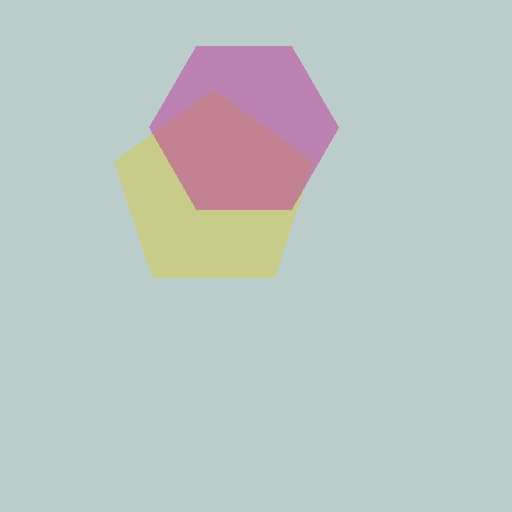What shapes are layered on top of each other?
The layered shapes are: a yellow pentagon, a magenta hexagon.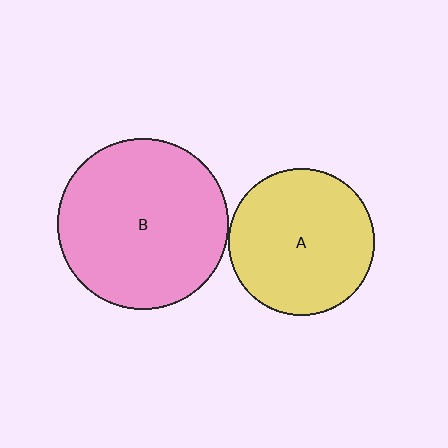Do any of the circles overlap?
No, none of the circles overlap.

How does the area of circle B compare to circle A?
Approximately 1.4 times.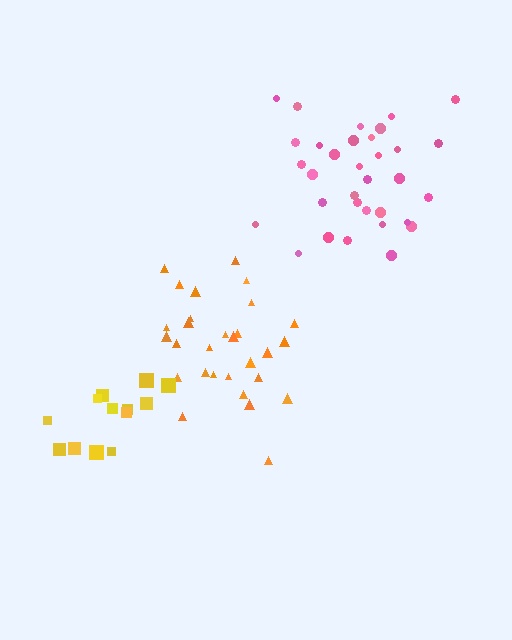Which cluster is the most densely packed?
Pink.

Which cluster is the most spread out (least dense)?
Yellow.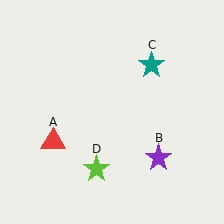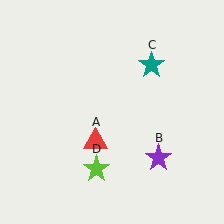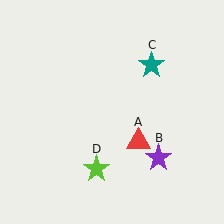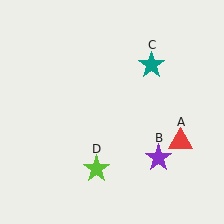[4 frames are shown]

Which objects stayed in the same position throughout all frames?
Purple star (object B) and teal star (object C) and lime star (object D) remained stationary.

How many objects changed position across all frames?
1 object changed position: red triangle (object A).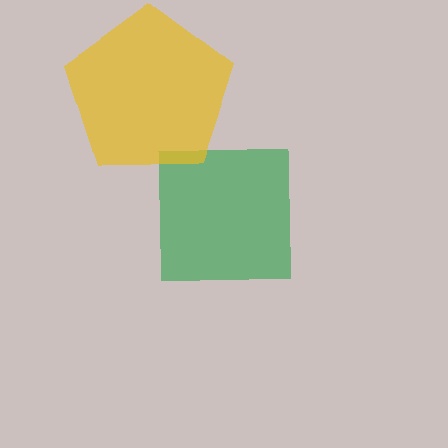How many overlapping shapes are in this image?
There are 2 overlapping shapes in the image.